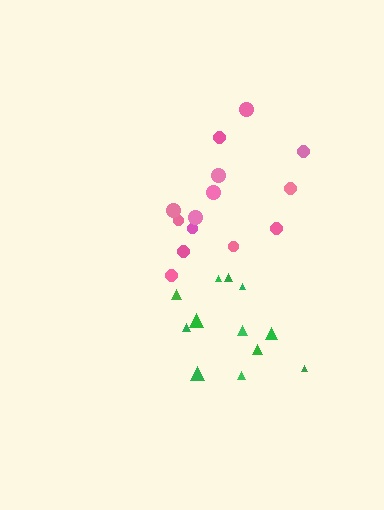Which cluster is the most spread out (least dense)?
Green.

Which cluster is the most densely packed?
Pink.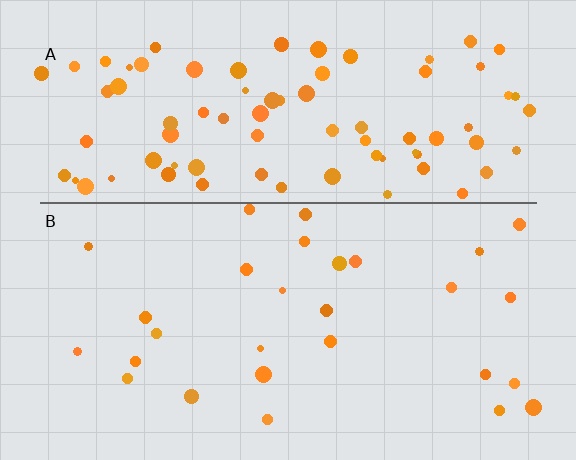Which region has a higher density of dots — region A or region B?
A (the top).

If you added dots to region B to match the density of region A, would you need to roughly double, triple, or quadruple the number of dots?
Approximately triple.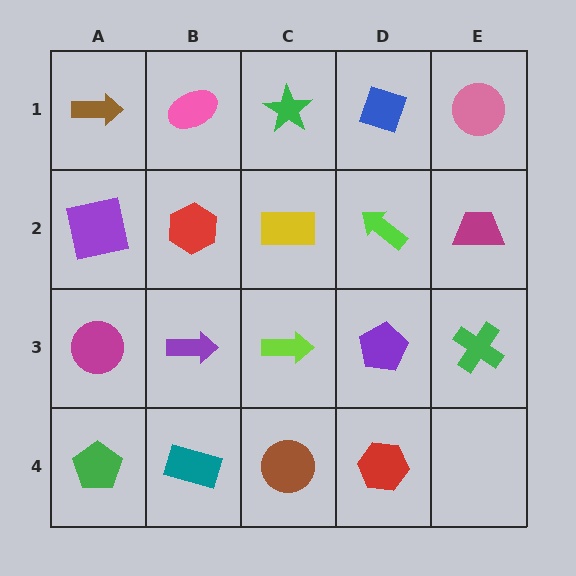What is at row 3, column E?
A green cross.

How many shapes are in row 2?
5 shapes.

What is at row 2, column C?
A yellow rectangle.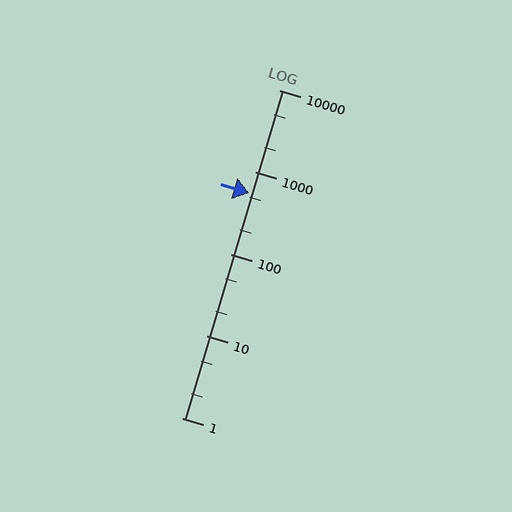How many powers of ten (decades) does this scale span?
The scale spans 4 decades, from 1 to 10000.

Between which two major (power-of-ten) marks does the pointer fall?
The pointer is between 100 and 1000.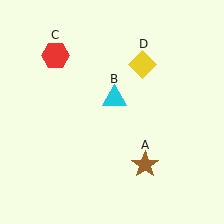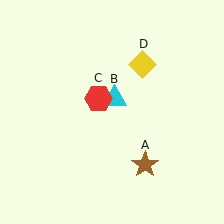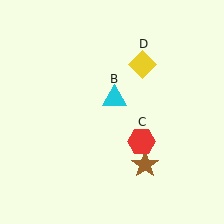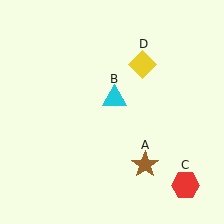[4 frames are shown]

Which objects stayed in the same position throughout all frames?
Brown star (object A) and cyan triangle (object B) and yellow diamond (object D) remained stationary.